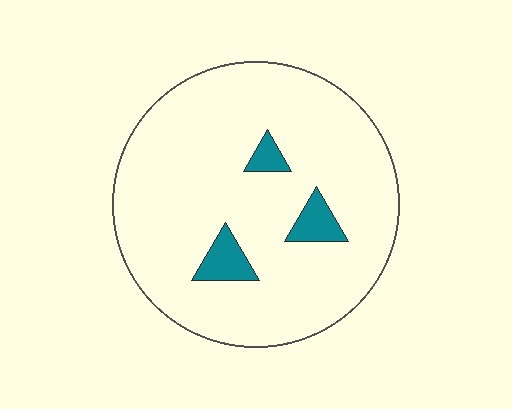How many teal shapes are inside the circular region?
3.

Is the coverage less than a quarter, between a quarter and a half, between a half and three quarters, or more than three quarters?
Less than a quarter.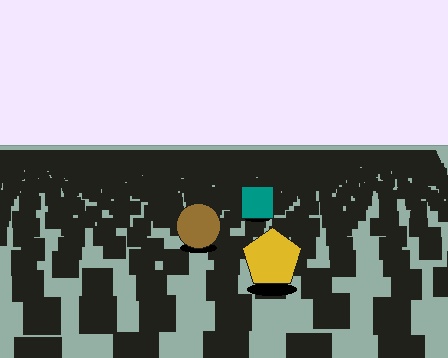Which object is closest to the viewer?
The yellow pentagon is closest. The texture marks near it are larger and more spread out.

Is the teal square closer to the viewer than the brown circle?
No. The brown circle is closer — you can tell from the texture gradient: the ground texture is coarser near it.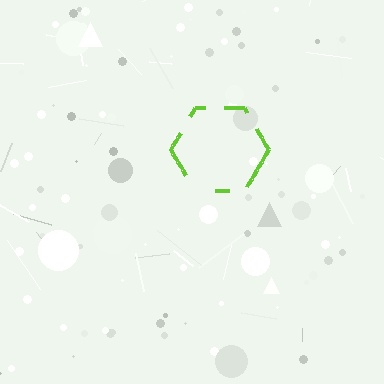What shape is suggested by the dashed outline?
The dashed outline suggests a hexagon.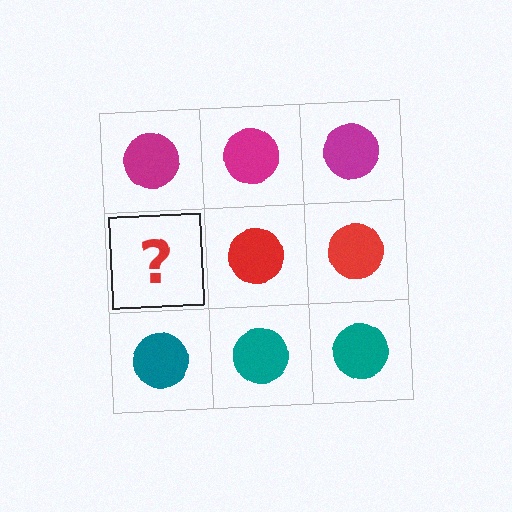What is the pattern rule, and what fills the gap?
The rule is that each row has a consistent color. The gap should be filled with a red circle.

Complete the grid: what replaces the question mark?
The question mark should be replaced with a red circle.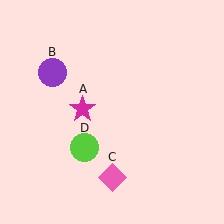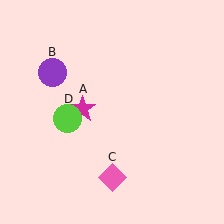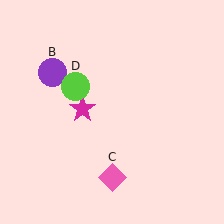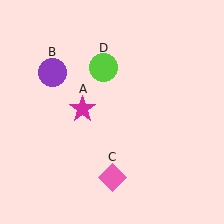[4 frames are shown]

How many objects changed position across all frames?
1 object changed position: lime circle (object D).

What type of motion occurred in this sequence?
The lime circle (object D) rotated clockwise around the center of the scene.